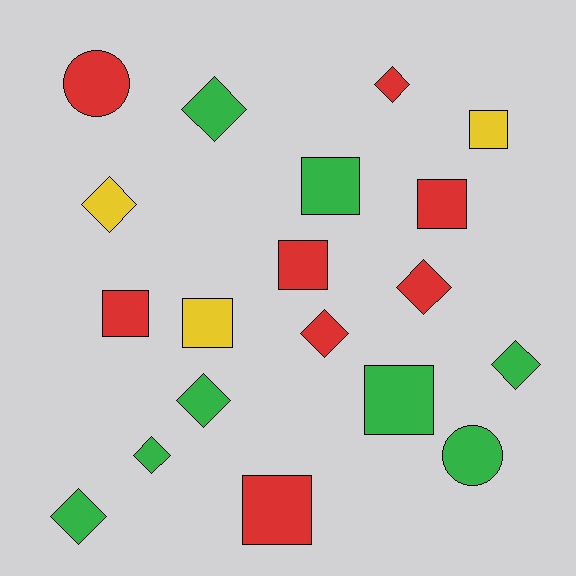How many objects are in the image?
There are 19 objects.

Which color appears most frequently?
Red, with 8 objects.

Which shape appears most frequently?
Diamond, with 9 objects.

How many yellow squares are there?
There are 2 yellow squares.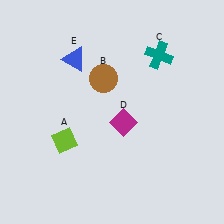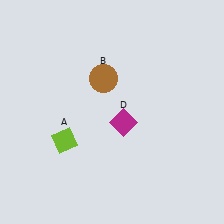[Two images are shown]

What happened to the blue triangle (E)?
The blue triangle (E) was removed in Image 2. It was in the top-left area of Image 1.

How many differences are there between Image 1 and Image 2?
There are 2 differences between the two images.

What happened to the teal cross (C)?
The teal cross (C) was removed in Image 2. It was in the top-right area of Image 1.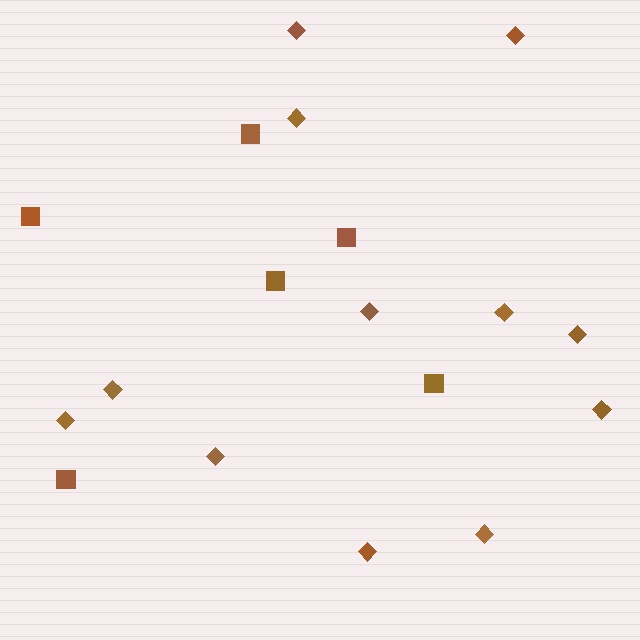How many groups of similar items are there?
There are 2 groups: one group of squares (6) and one group of diamonds (12).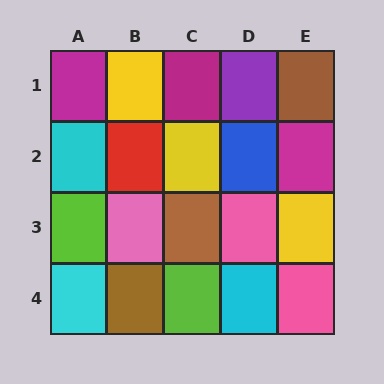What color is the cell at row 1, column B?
Yellow.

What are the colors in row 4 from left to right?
Cyan, brown, lime, cyan, pink.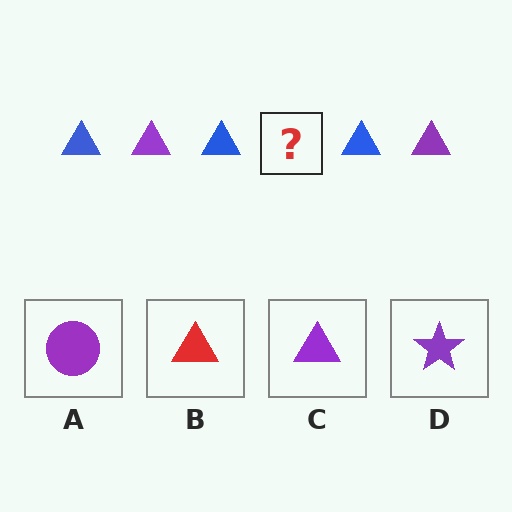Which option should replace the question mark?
Option C.